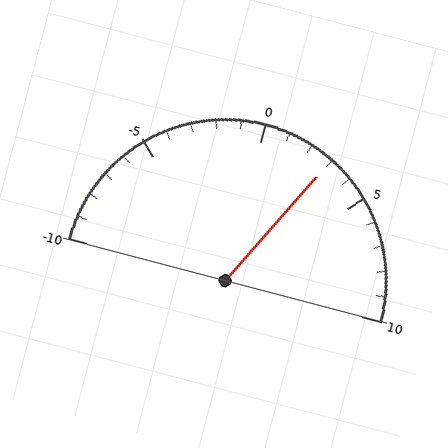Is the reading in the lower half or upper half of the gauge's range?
The reading is in the upper half of the range (-10 to 10).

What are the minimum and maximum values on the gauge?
The gauge ranges from -10 to 10.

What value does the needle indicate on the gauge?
The needle indicates approximately 3.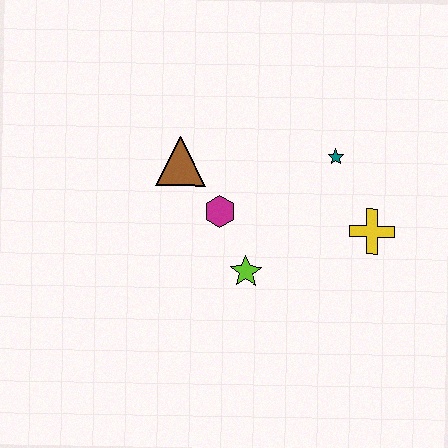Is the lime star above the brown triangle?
No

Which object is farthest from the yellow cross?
The brown triangle is farthest from the yellow cross.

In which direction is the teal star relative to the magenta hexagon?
The teal star is to the right of the magenta hexagon.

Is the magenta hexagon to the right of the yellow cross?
No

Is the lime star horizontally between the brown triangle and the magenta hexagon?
No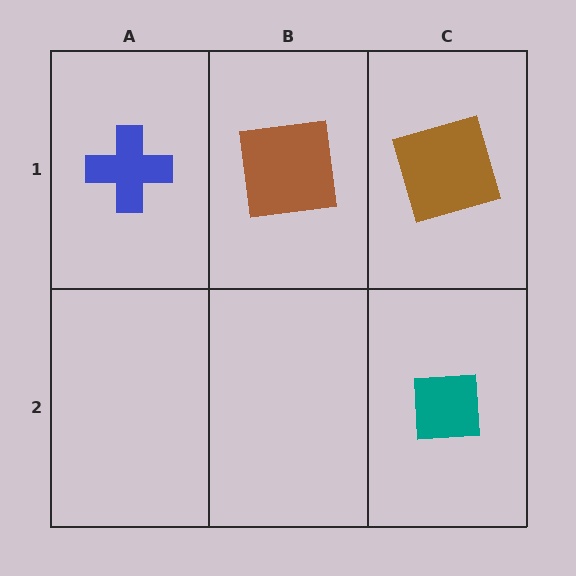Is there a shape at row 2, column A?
No, that cell is empty.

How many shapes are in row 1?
3 shapes.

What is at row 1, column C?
A brown square.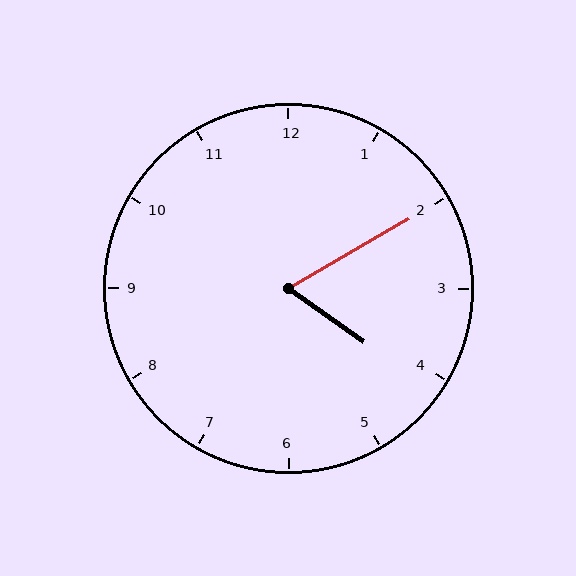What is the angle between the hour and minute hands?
Approximately 65 degrees.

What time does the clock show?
4:10.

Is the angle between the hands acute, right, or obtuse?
It is acute.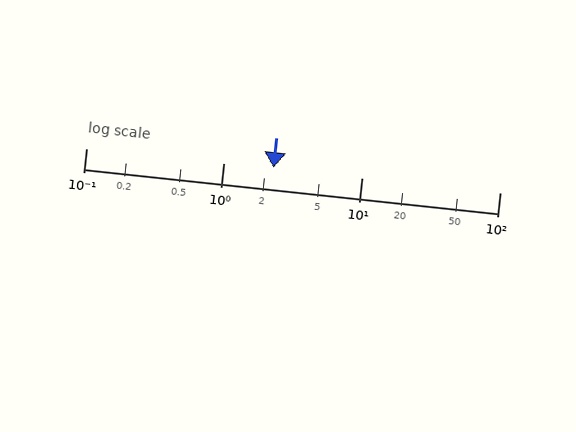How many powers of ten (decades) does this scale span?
The scale spans 3 decades, from 0.1 to 100.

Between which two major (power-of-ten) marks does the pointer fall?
The pointer is between 1 and 10.